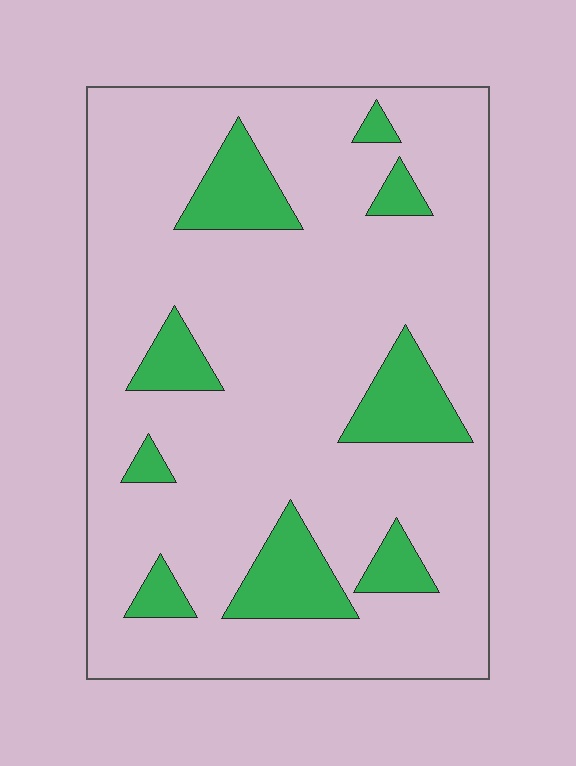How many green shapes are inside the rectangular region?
9.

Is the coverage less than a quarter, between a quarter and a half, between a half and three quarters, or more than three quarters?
Less than a quarter.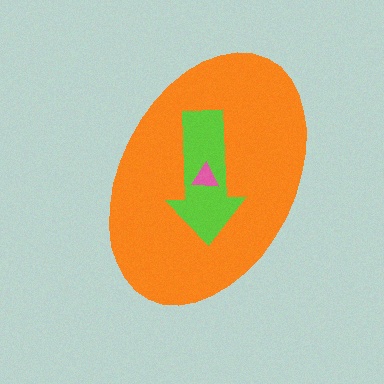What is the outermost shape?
The orange ellipse.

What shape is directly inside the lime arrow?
The pink triangle.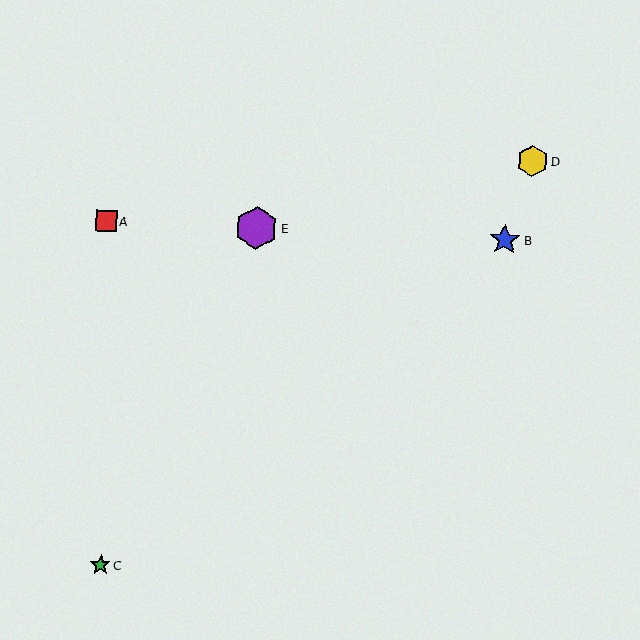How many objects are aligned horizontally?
3 objects (A, B, E) are aligned horizontally.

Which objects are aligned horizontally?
Objects A, B, E are aligned horizontally.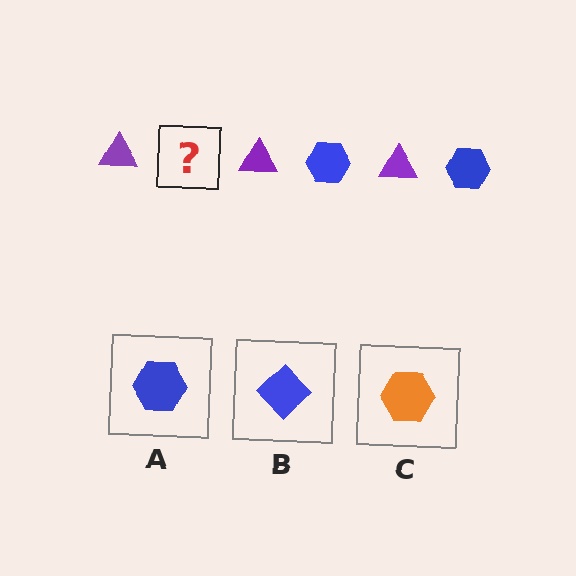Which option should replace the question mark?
Option A.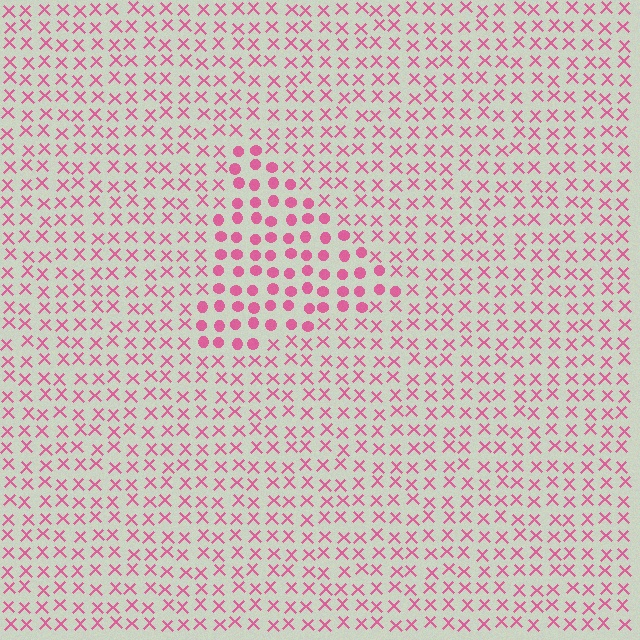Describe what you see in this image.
The image is filled with small pink elements arranged in a uniform grid. A triangle-shaped region contains circles, while the surrounding area contains X marks. The boundary is defined purely by the change in element shape.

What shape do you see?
I see a triangle.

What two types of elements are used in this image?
The image uses circles inside the triangle region and X marks outside it.